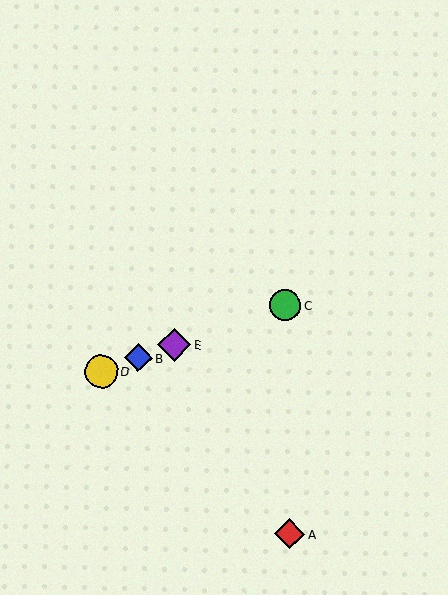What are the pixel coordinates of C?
Object C is at (285, 305).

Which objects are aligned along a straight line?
Objects B, C, D, E are aligned along a straight line.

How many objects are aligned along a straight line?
4 objects (B, C, D, E) are aligned along a straight line.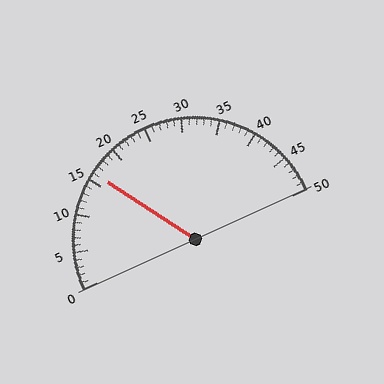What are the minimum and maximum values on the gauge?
The gauge ranges from 0 to 50.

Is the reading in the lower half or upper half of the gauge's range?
The reading is in the lower half of the range (0 to 50).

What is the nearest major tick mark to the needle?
The nearest major tick mark is 15.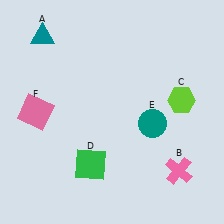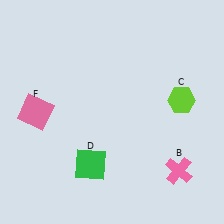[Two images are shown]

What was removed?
The teal circle (E), the teal triangle (A) were removed in Image 2.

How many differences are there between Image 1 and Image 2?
There are 2 differences between the two images.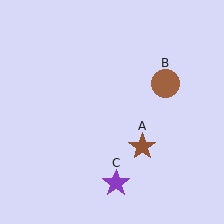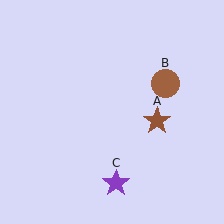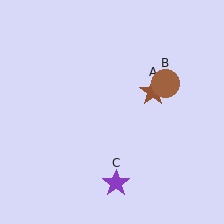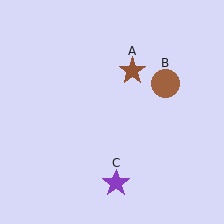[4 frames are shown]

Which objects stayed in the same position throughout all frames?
Brown circle (object B) and purple star (object C) remained stationary.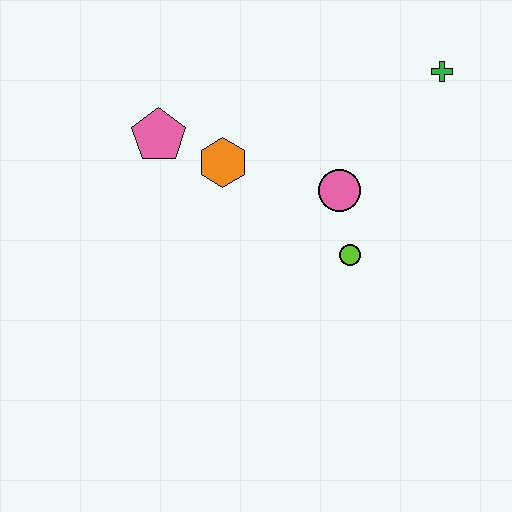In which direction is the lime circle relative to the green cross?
The lime circle is below the green cross.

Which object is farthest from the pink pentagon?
The green cross is farthest from the pink pentagon.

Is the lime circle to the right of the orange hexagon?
Yes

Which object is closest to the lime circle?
The pink circle is closest to the lime circle.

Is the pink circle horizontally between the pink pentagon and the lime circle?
Yes